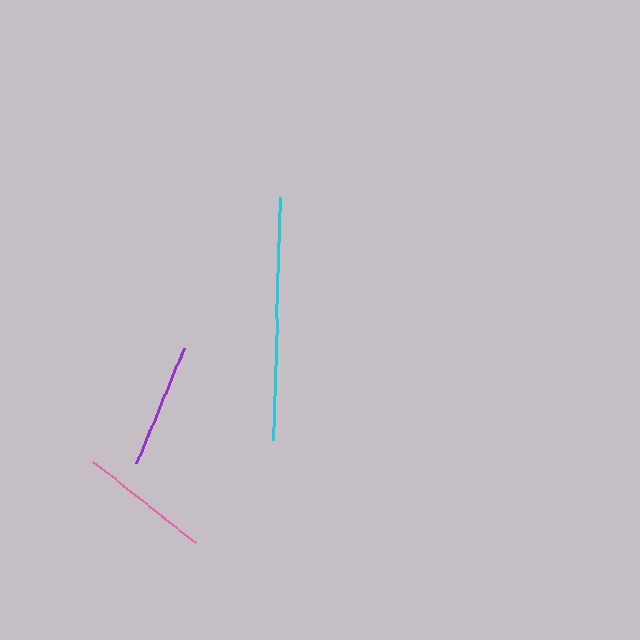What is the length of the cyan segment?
The cyan segment is approximately 243 pixels long.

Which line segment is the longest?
The cyan line is the longest at approximately 243 pixels.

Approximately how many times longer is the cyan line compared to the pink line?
The cyan line is approximately 1.9 times the length of the pink line.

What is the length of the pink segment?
The pink segment is approximately 131 pixels long.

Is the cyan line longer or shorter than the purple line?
The cyan line is longer than the purple line.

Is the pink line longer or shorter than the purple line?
The pink line is longer than the purple line.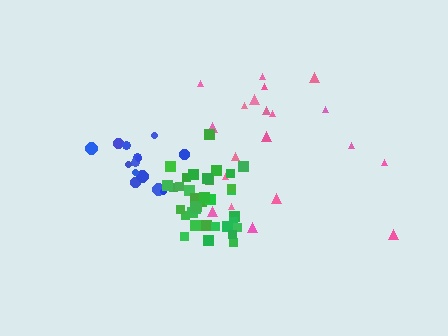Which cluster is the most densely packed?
Green.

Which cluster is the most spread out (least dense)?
Pink.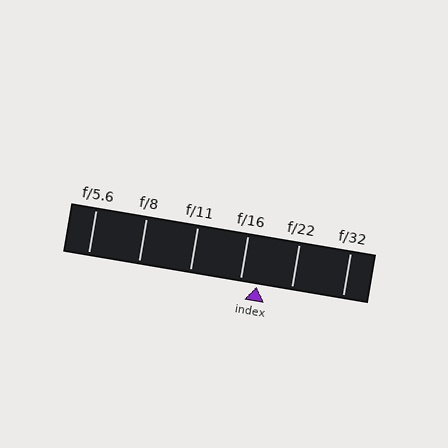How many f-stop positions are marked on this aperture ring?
There are 6 f-stop positions marked.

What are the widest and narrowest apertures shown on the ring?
The widest aperture shown is f/5.6 and the narrowest is f/32.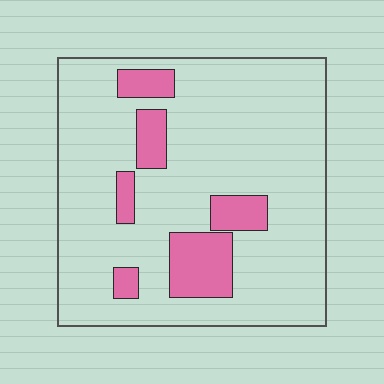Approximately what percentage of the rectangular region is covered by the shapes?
Approximately 15%.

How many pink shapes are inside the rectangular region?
6.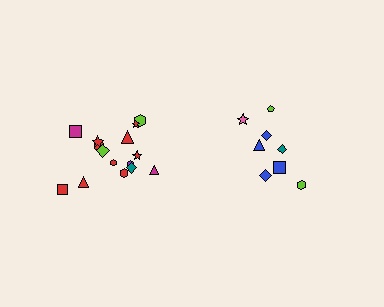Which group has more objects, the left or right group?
The left group.